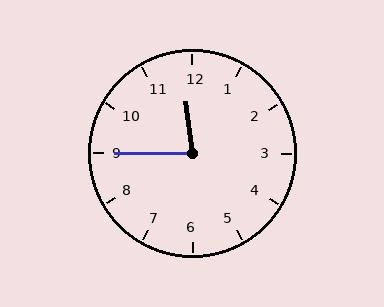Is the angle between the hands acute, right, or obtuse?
It is acute.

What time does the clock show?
11:45.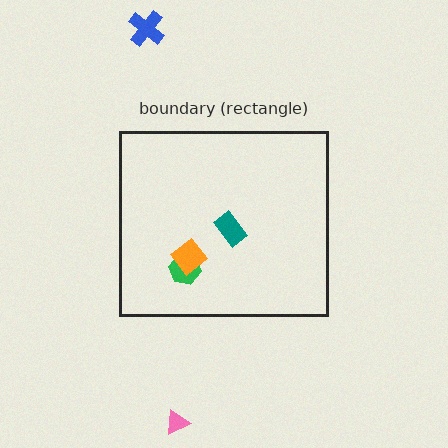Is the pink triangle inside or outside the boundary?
Outside.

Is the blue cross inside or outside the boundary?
Outside.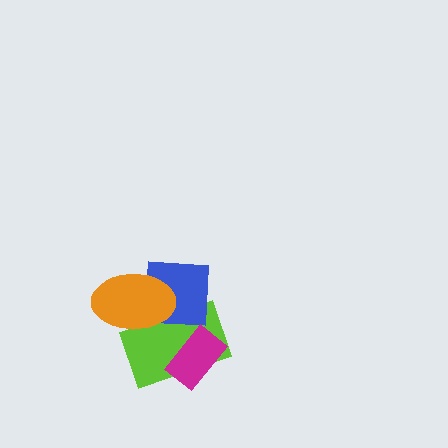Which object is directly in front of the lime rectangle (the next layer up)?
The blue square is directly in front of the lime rectangle.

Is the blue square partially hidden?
Yes, it is partially covered by another shape.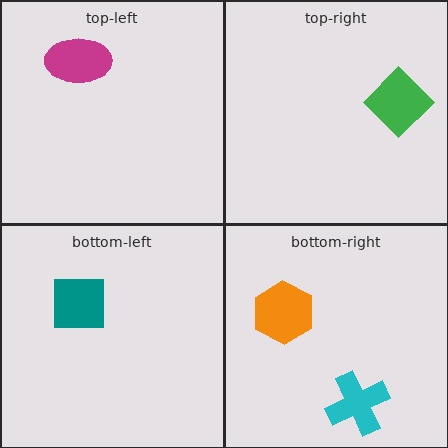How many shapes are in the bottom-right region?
2.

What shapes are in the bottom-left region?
The teal square.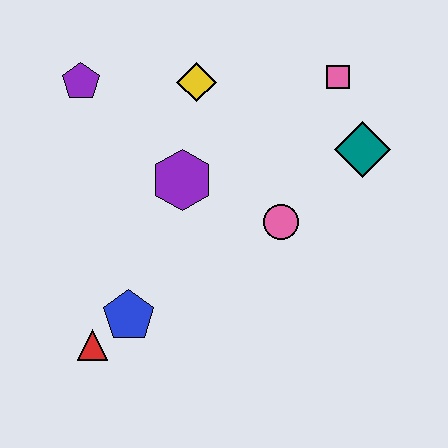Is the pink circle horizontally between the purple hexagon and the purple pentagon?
No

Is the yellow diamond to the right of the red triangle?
Yes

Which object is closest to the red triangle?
The blue pentagon is closest to the red triangle.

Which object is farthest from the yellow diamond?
The red triangle is farthest from the yellow diamond.